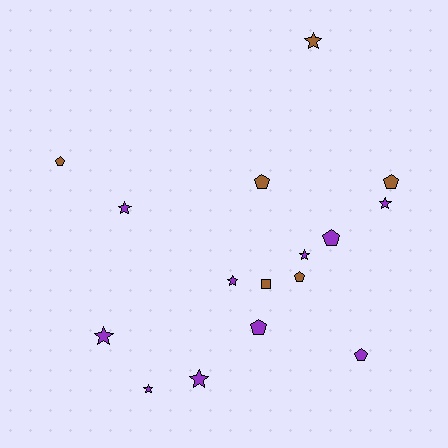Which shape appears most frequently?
Star, with 8 objects.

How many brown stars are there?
There is 1 brown star.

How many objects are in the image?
There are 16 objects.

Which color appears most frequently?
Purple, with 10 objects.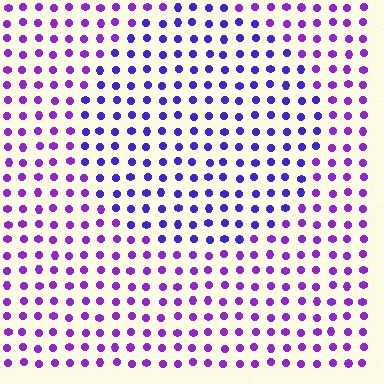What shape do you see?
I see a circle.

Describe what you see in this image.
The image is filled with small purple elements in a uniform arrangement. A circle-shaped region is visible where the elements are tinted to a slightly different hue, forming a subtle color boundary.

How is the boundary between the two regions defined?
The boundary is defined purely by a slight shift in hue (about 30 degrees). Spacing, size, and orientation are identical on both sides.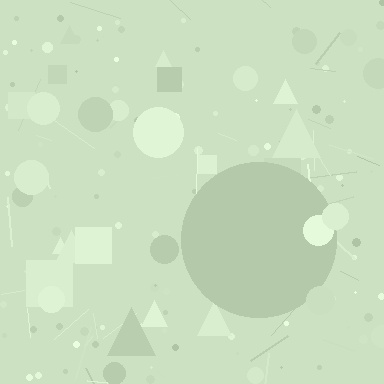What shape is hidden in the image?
A circle is hidden in the image.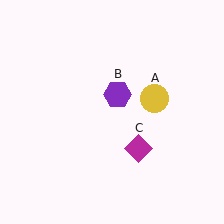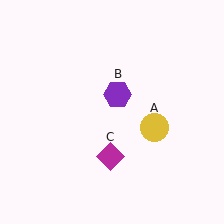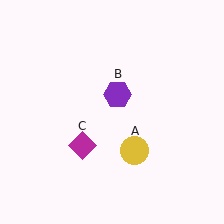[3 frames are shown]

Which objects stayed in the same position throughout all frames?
Purple hexagon (object B) remained stationary.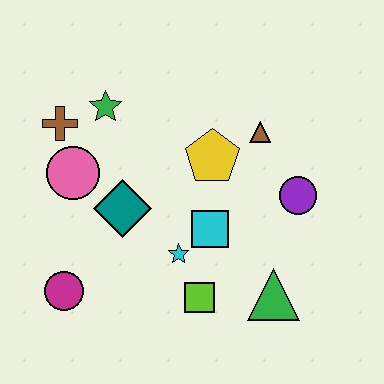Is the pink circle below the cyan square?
No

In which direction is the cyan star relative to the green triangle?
The cyan star is to the left of the green triangle.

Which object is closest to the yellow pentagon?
The brown triangle is closest to the yellow pentagon.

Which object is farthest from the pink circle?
The green triangle is farthest from the pink circle.